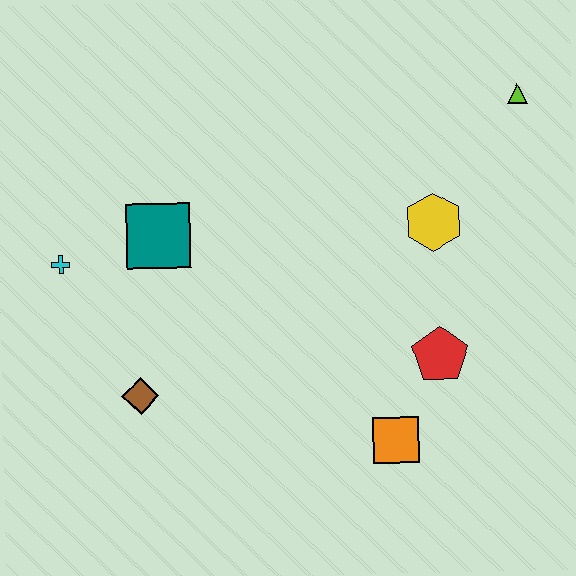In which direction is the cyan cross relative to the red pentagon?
The cyan cross is to the left of the red pentagon.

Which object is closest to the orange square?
The red pentagon is closest to the orange square.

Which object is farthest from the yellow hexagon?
The cyan cross is farthest from the yellow hexagon.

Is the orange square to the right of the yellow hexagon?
No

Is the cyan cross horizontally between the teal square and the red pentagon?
No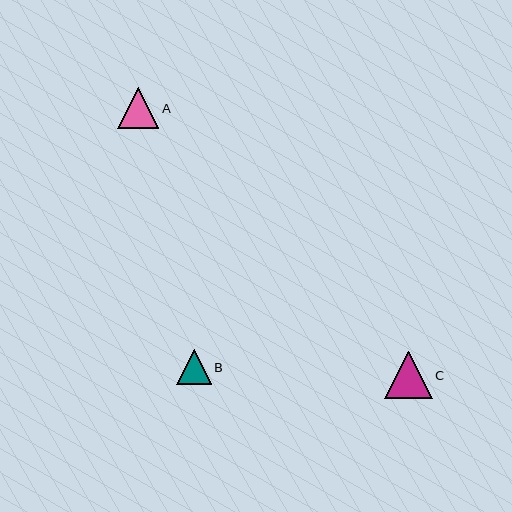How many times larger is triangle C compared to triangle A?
Triangle C is approximately 1.2 times the size of triangle A.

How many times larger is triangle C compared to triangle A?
Triangle C is approximately 1.2 times the size of triangle A.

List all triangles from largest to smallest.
From largest to smallest: C, A, B.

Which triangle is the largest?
Triangle C is the largest with a size of approximately 48 pixels.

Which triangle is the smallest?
Triangle B is the smallest with a size of approximately 35 pixels.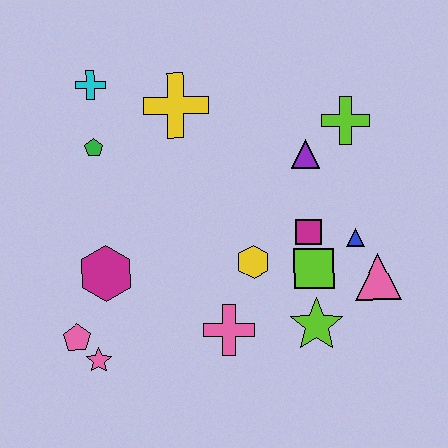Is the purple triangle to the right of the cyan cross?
Yes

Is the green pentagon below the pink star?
No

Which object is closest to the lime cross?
The purple triangle is closest to the lime cross.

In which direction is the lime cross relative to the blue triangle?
The lime cross is above the blue triangle.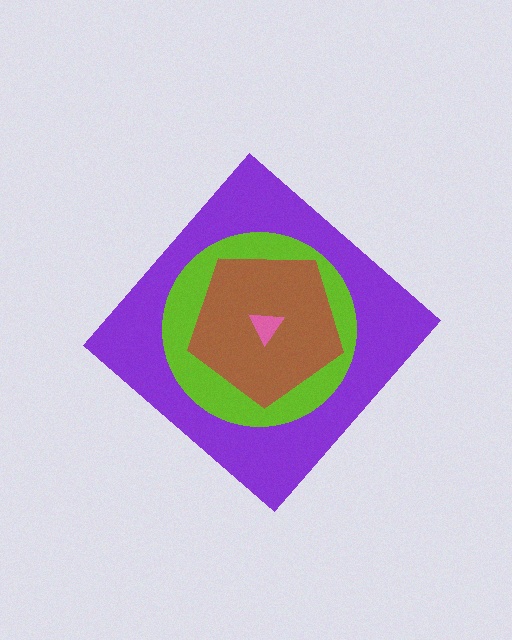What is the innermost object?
The pink triangle.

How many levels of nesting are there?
4.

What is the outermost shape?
The purple diamond.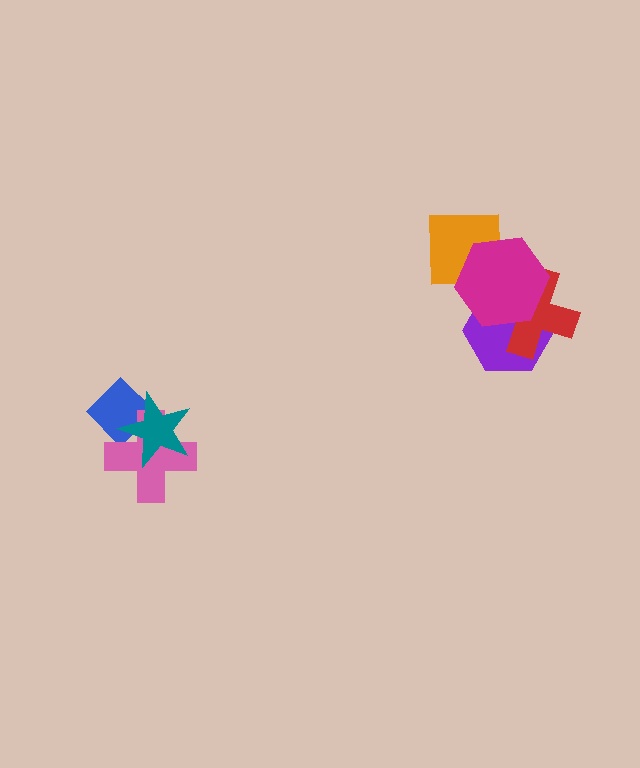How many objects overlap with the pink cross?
2 objects overlap with the pink cross.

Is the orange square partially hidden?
Yes, it is partially covered by another shape.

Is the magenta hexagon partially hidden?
No, no other shape covers it.